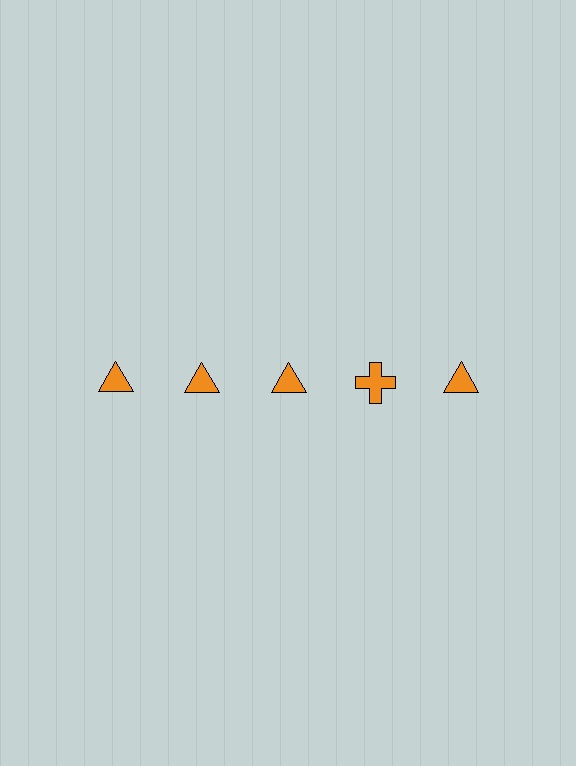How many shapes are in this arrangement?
There are 5 shapes arranged in a grid pattern.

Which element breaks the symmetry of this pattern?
The orange cross in the top row, second from right column breaks the symmetry. All other shapes are orange triangles.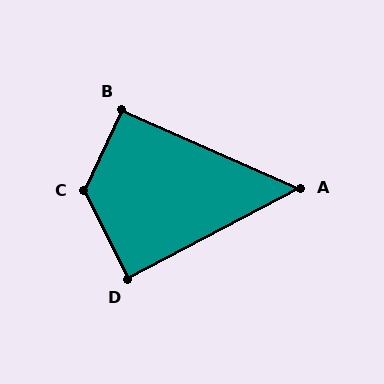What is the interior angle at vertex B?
Approximately 91 degrees (approximately right).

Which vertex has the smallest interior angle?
A, at approximately 52 degrees.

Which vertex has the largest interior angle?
C, at approximately 128 degrees.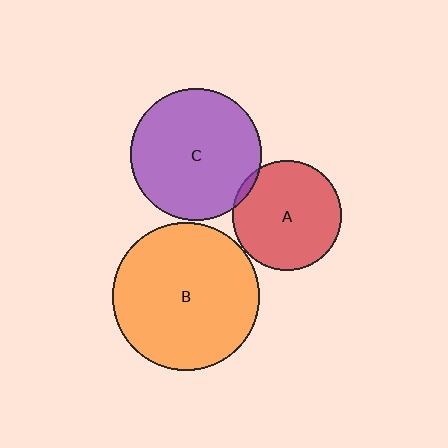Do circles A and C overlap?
Yes.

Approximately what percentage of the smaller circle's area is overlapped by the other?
Approximately 5%.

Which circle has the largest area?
Circle B (orange).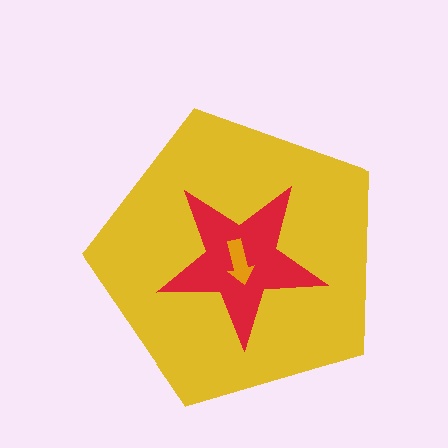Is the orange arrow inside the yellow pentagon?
Yes.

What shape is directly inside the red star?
The orange arrow.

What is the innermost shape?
The orange arrow.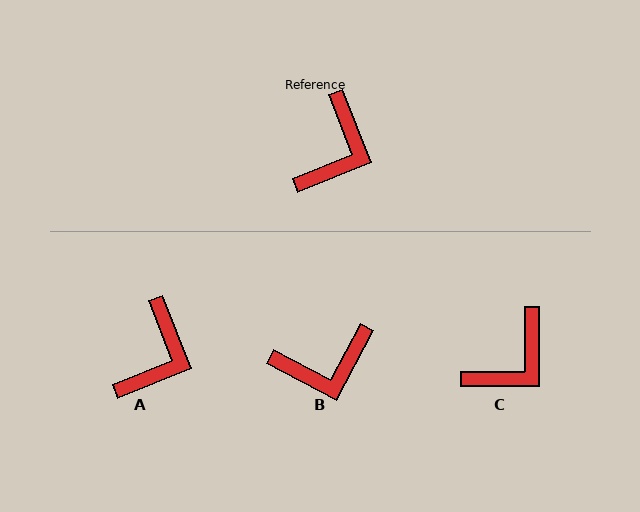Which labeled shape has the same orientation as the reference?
A.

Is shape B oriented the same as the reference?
No, it is off by about 50 degrees.